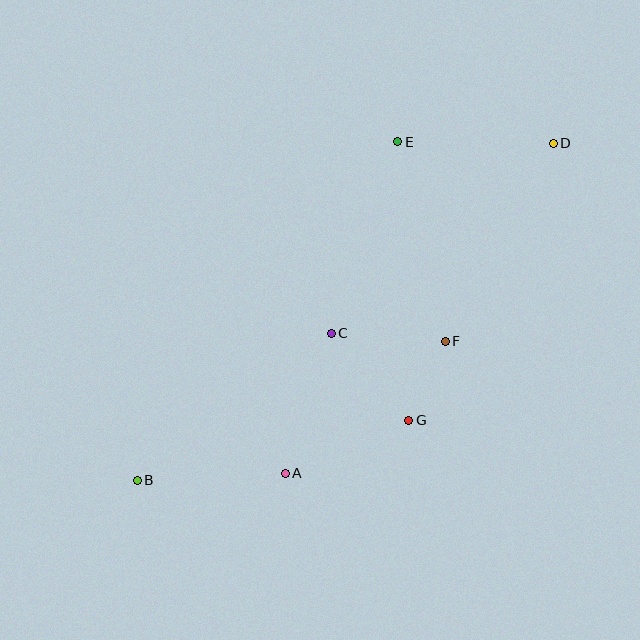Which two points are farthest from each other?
Points B and D are farthest from each other.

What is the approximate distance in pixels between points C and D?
The distance between C and D is approximately 292 pixels.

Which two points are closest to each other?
Points F and G are closest to each other.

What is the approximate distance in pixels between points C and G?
The distance between C and G is approximately 117 pixels.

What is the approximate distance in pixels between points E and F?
The distance between E and F is approximately 205 pixels.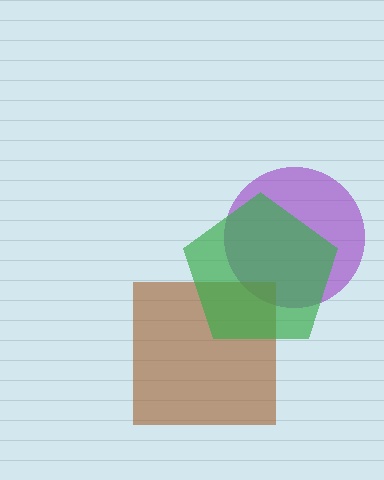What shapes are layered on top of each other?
The layered shapes are: a purple circle, a brown square, a green pentagon.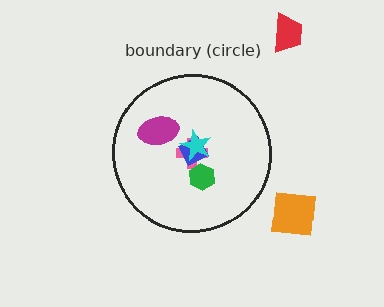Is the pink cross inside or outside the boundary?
Inside.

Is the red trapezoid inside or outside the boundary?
Outside.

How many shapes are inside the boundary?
5 inside, 2 outside.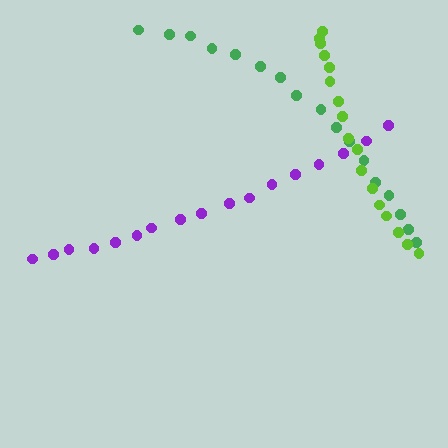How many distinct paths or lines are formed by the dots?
There are 3 distinct paths.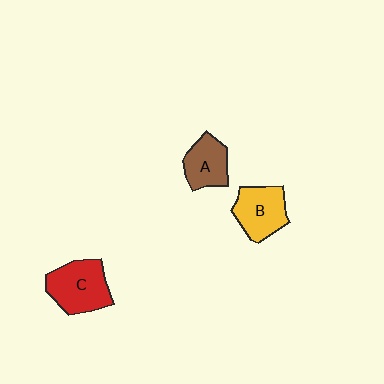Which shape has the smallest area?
Shape A (brown).